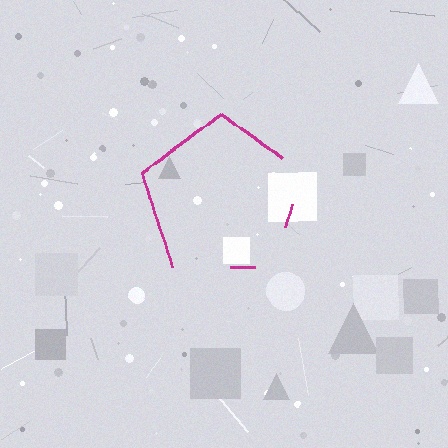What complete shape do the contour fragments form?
The contour fragments form a pentagon.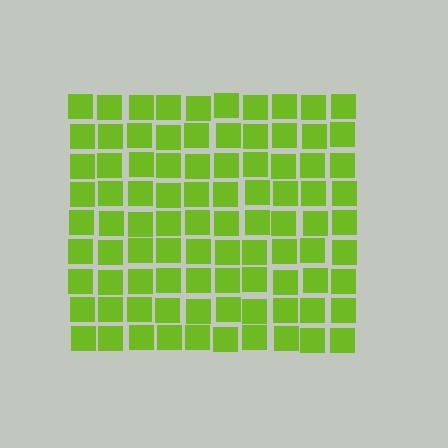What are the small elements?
The small elements are squares.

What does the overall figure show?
The overall figure shows a square.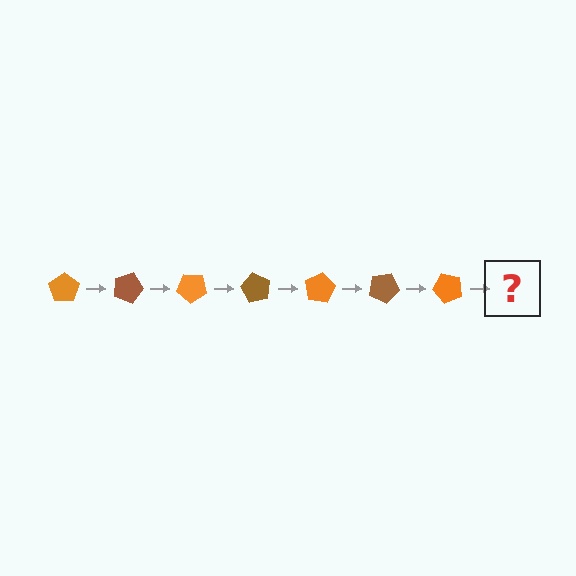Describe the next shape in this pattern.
It should be a brown pentagon, rotated 140 degrees from the start.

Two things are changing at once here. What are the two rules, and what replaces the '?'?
The two rules are that it rotates 20 degrees each step and the color cycles through orange and brown. The '?' should be a brown pentagon, rotated 140 degrees from the start.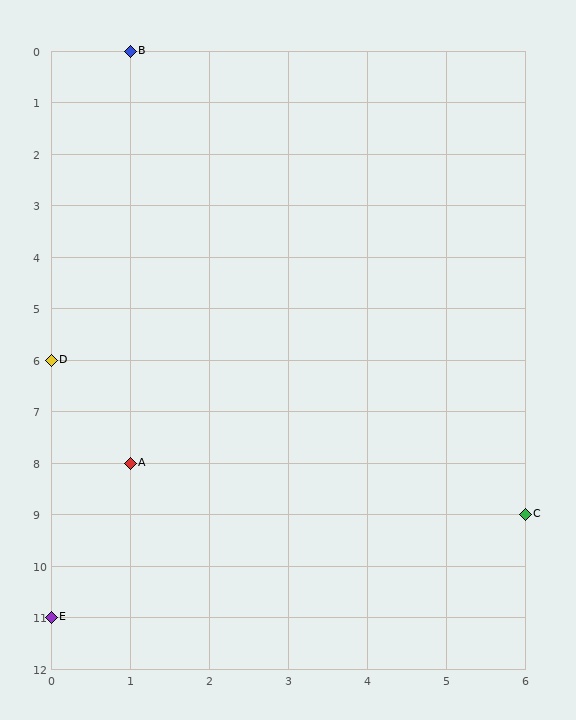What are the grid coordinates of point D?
Point D is at grid coordinates (0, 6).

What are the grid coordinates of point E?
Point E is at grid coordinates (0, 11).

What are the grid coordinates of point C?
Point C is at grid coordinates (6, 9).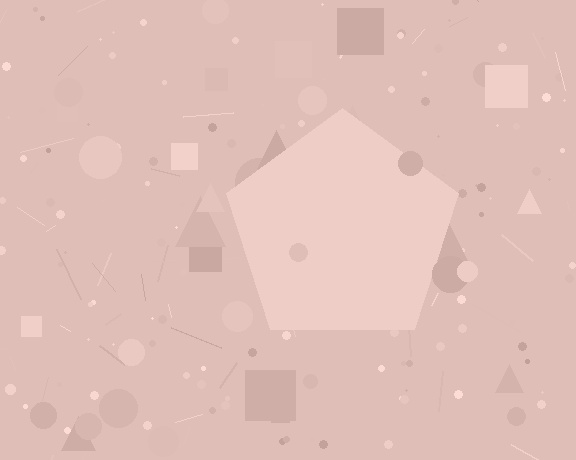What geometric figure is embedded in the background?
A pentagon is embedded in the background.